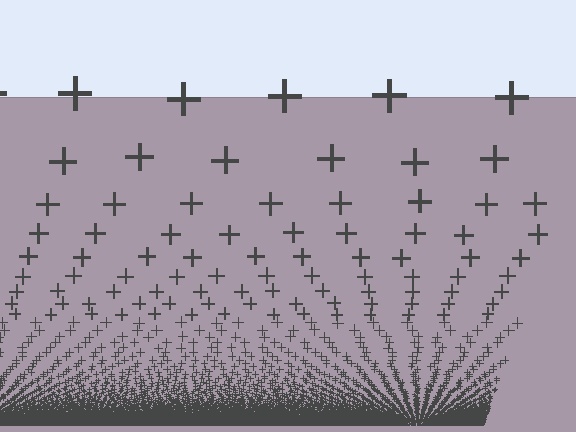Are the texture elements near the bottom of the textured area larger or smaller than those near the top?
Smaller. The gradient is inverted — elements near the bottom are smaller and denser.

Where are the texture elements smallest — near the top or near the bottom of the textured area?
Near the bottom.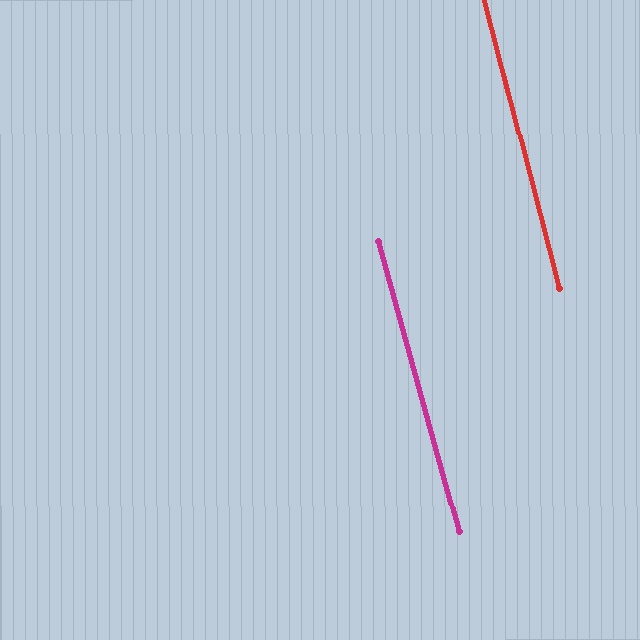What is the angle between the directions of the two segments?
Approximately 1 degree.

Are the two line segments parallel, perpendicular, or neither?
Parallel — their directions differ by only 1.2°.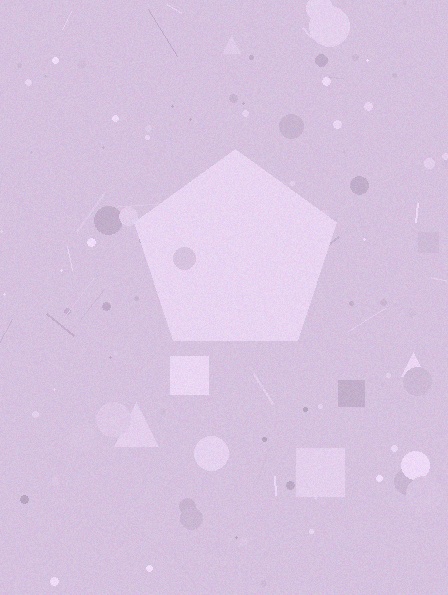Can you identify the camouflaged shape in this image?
The camouflaged shape is a pentagon.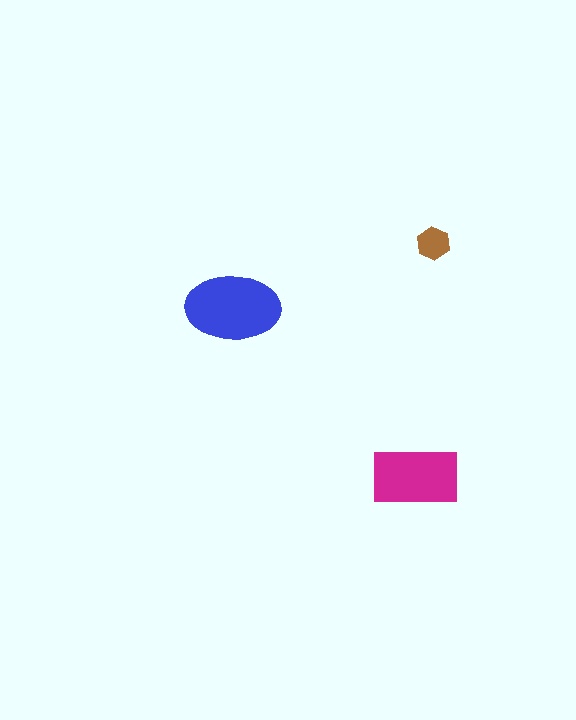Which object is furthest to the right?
The brown hexagon is rightmost.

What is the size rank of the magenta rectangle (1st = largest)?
2nd.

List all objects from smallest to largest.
The brown hexagon, the magenta rectangle, the blue ellipse.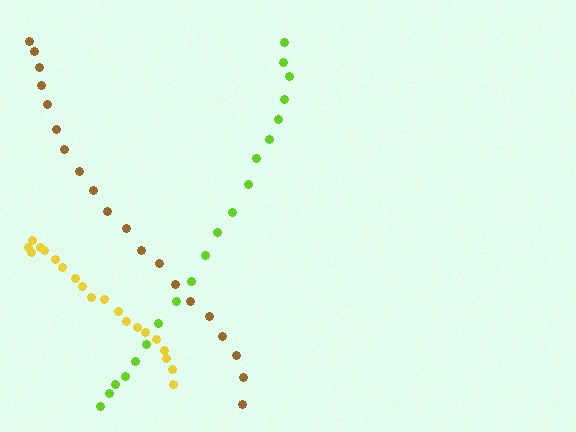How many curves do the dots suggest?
There are 3 distinct paths.